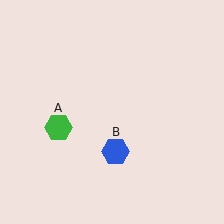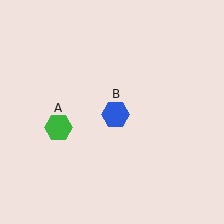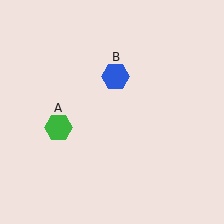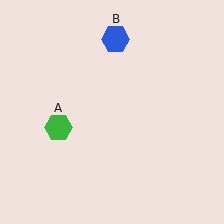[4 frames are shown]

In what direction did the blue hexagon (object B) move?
The blue hexagon (object B) moved up.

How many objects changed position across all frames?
1 object changed position: blue hexagon (object B).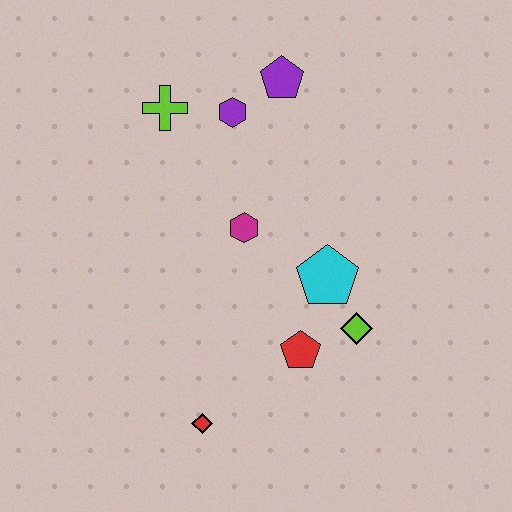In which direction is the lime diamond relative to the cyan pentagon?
The lime diamond is below the cyan pentagon.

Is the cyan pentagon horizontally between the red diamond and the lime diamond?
Yes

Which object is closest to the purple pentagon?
The purple hexagon is closest to the purple pentagon.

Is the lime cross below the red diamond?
No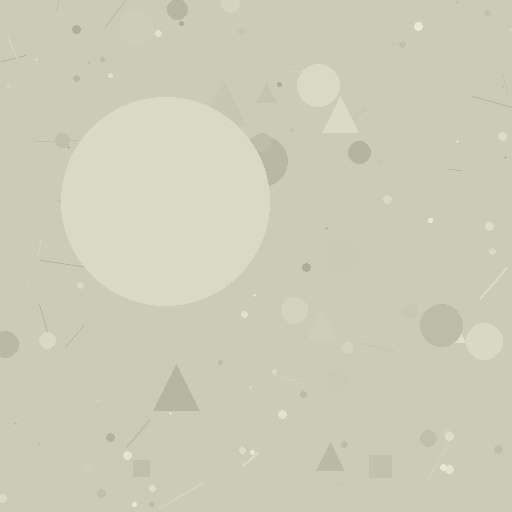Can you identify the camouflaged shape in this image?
The camouflaged shape is a circle.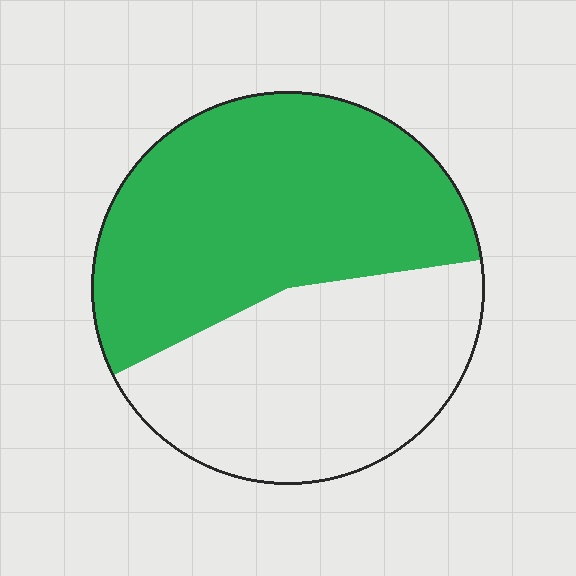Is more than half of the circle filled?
Yes.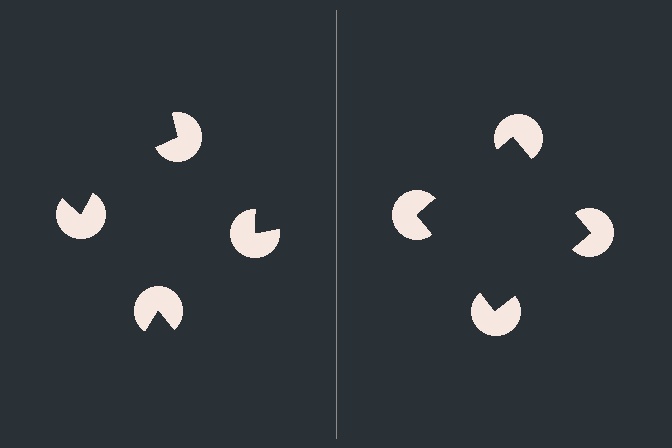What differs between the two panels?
The pac-man discs are positioned identically on both sides; only the wedge orientations differ. On the right they align to a square; on the left they are misaligned.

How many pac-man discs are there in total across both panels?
8 — 4 on each side.